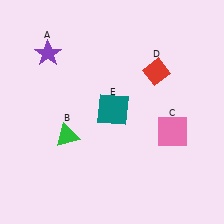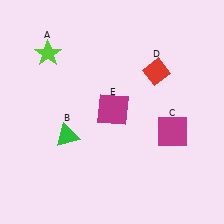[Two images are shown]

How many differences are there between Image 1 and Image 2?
There are 3 differences between the two images.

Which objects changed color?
A changed from purple to lime. C changed from pink to magenta. E changed from teal to magenta.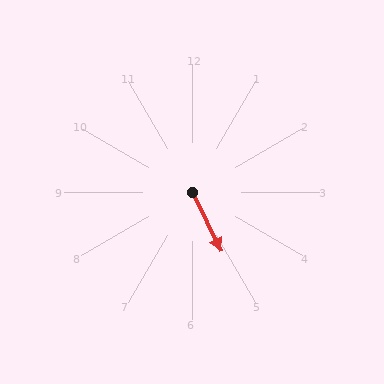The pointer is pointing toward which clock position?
Roughly 5 o'clock.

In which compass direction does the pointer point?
Southeast.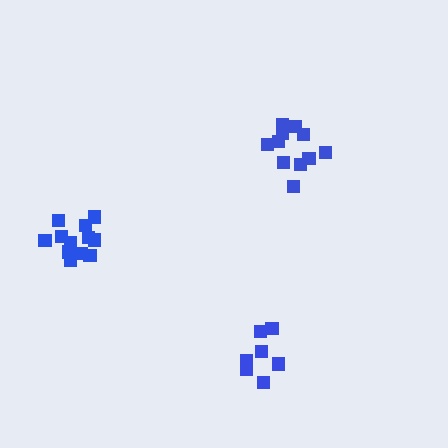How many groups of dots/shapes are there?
There are 3 groups.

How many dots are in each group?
Group 1: 7 dots, Group 2: 12 dots, Group 3: 11 dots (30 total).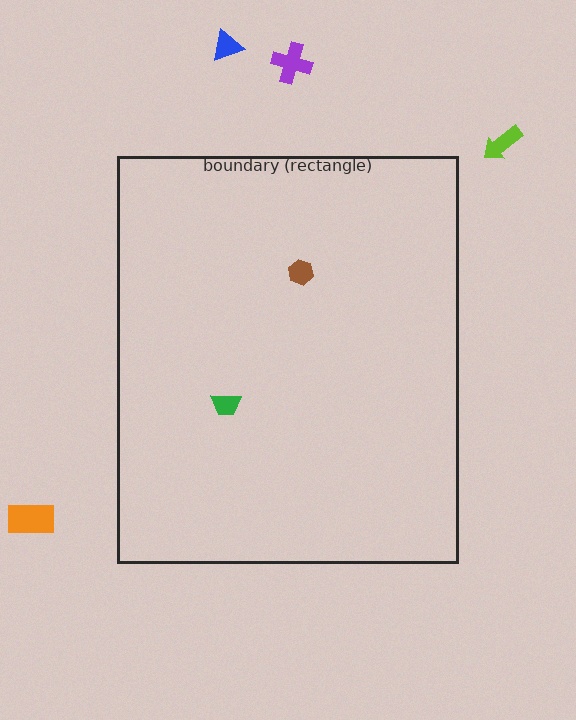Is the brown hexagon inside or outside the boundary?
Inside.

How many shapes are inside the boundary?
2 inside, 4 outside.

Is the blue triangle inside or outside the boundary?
Outside.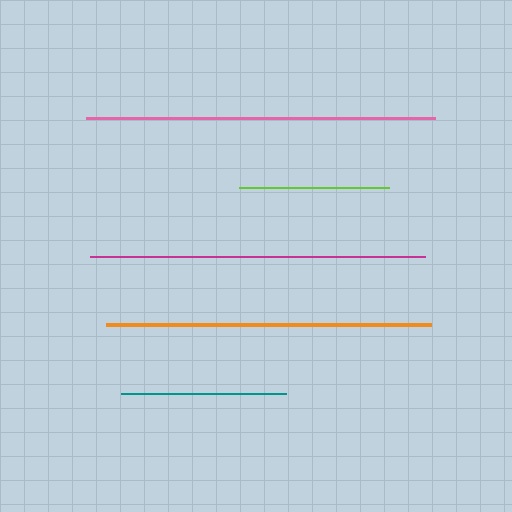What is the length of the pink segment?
The pink segment is approximately 349 pixels long.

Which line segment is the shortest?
The lime line is the shortest at approximately 150 pixels.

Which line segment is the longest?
The pink line is the longest at approximately 349 pixels.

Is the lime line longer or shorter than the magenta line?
The magenta line is longer than the lime line.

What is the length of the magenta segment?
The magenta segment is approximately 335 pixels long.